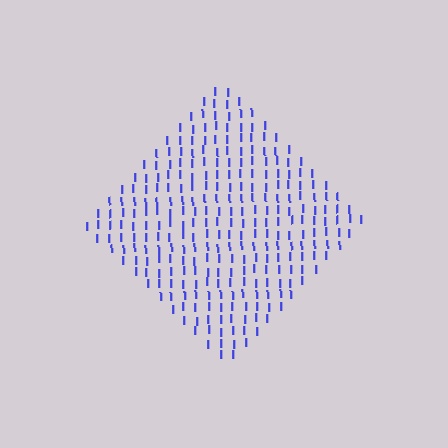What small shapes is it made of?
It is made of small letter I's.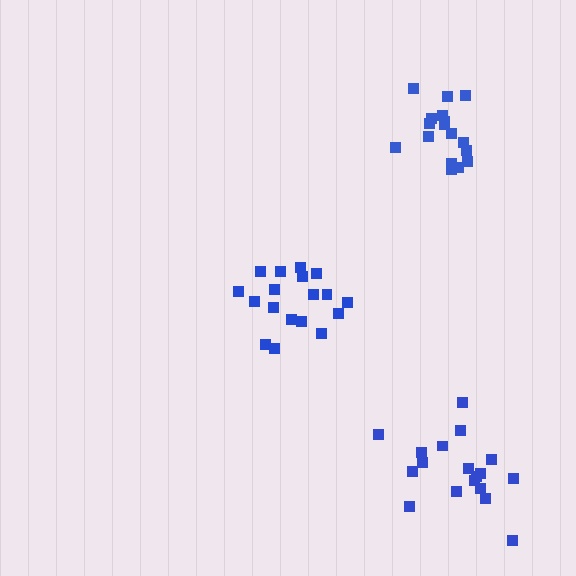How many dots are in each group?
Group 1: 18 dots, Group 2: 18 dots, Group 3: 17 dots (53 total).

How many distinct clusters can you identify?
There are 3 distinct clusters.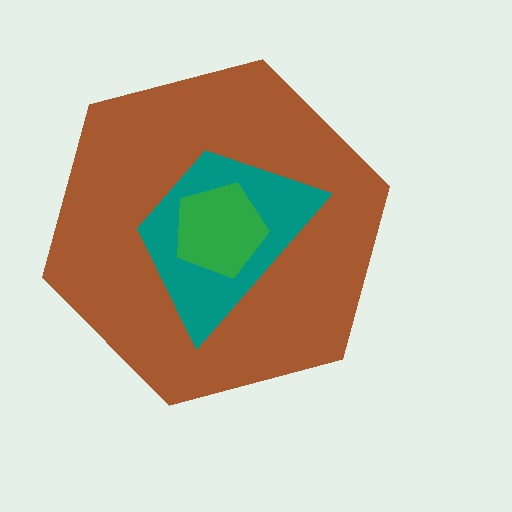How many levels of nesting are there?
3.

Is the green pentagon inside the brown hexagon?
Yes.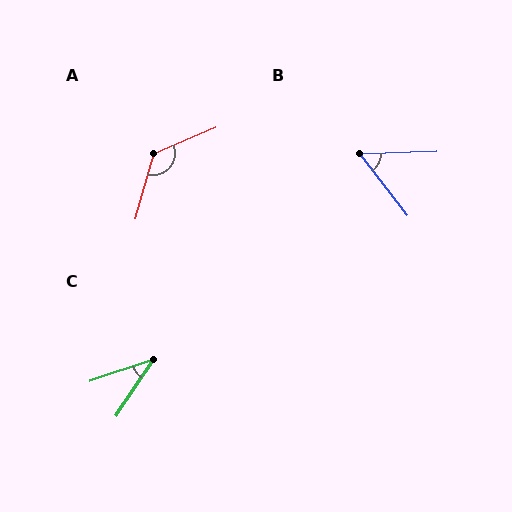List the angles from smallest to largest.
C (38°), B (54°), A (129°).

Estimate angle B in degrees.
Approximately 54 degrees.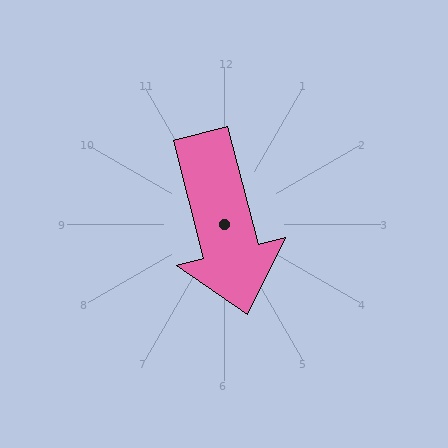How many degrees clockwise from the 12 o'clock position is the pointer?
Approximately 166 degrees.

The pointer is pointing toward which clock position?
Roughly 6 o'clock.